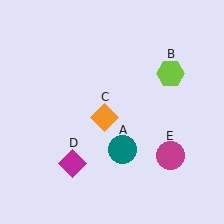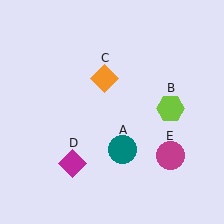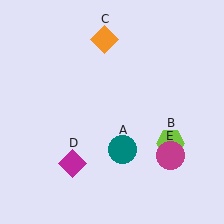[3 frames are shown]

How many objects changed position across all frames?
2 objects changed position: lime hexagon (object B), orange diamond (object C).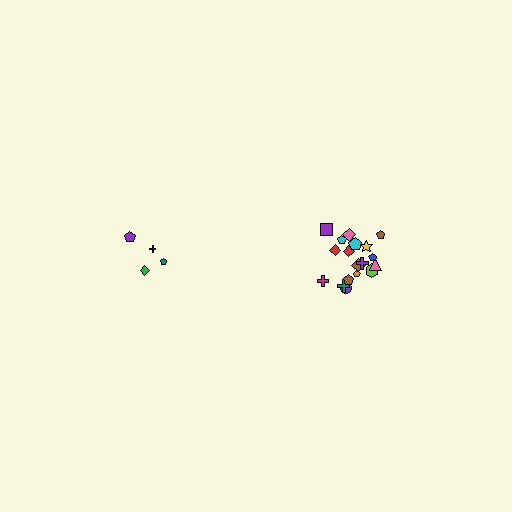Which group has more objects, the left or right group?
The right group.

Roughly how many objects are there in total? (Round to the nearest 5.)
Roughly 20 objects in total.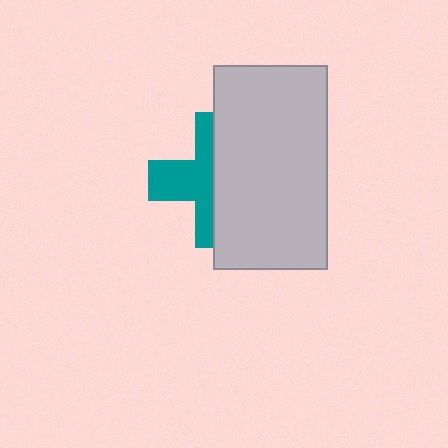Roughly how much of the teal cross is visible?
About half of it is visible (roughly 46%).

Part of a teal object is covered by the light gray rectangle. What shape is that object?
It is a cross.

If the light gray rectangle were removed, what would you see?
You would see the complete teal cross.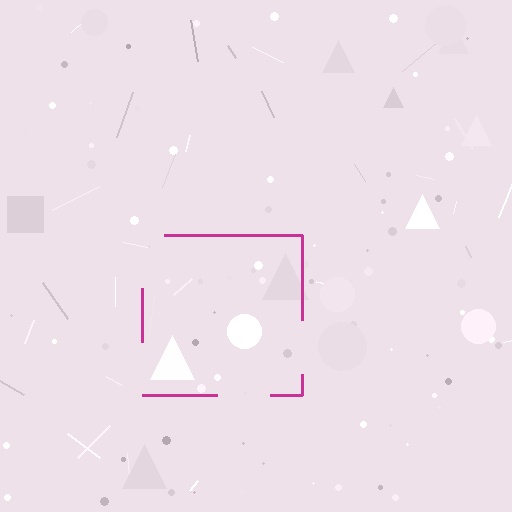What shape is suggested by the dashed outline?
The dashed outline suggests a square.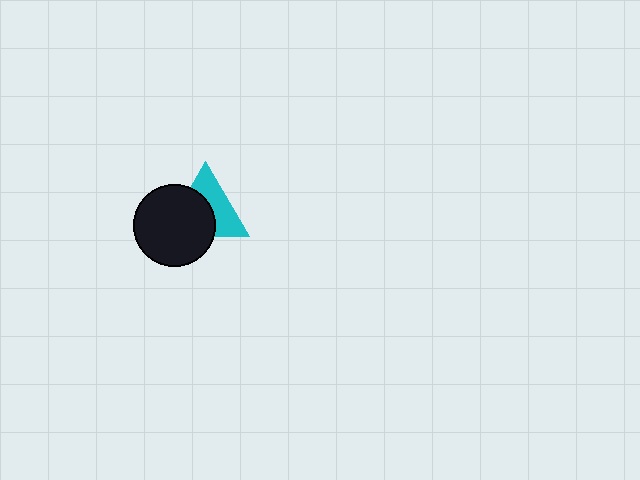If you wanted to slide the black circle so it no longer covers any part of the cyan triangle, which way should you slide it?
Slide it toward the lower-left — that is the most direct way to separate the two shapes.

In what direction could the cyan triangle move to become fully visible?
The cyan triangle could move toward the upper-right. That would shift it out from behind the black circle entirely.